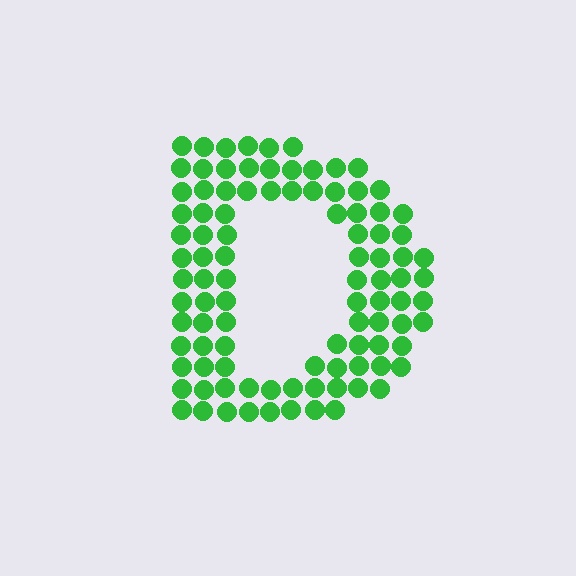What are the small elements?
The small elements are circles.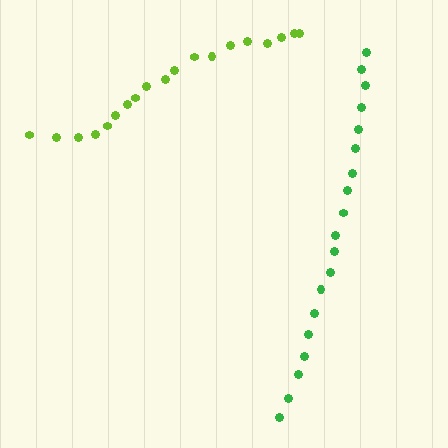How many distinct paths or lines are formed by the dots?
There are 2 distinct paths.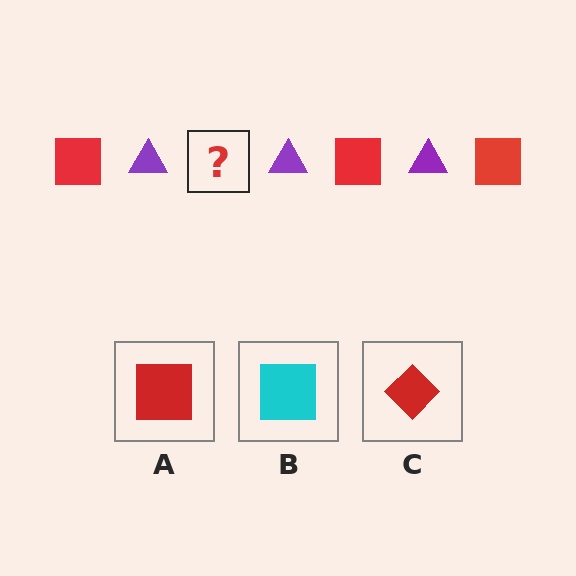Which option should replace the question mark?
Option A.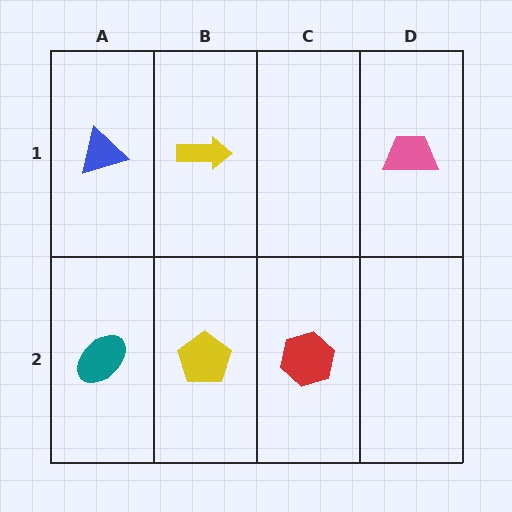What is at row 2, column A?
A teal ellipse.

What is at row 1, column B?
A yellow arrow.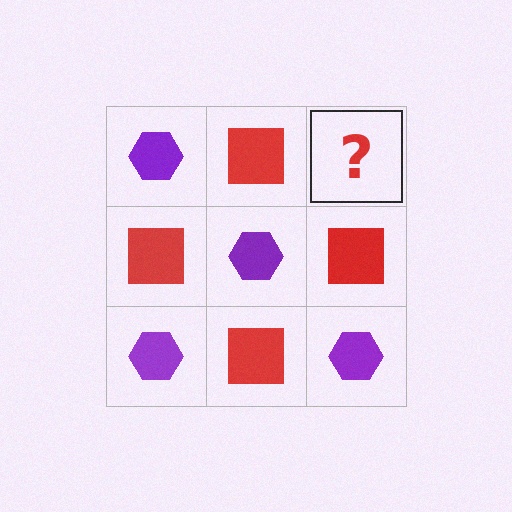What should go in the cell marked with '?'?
The missing cell should contain a purple hexagon.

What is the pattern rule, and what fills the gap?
The rule is that it alternates purple hexagon and red square in a checkerboard pattern. The gap should be filled with a purple hexagon.